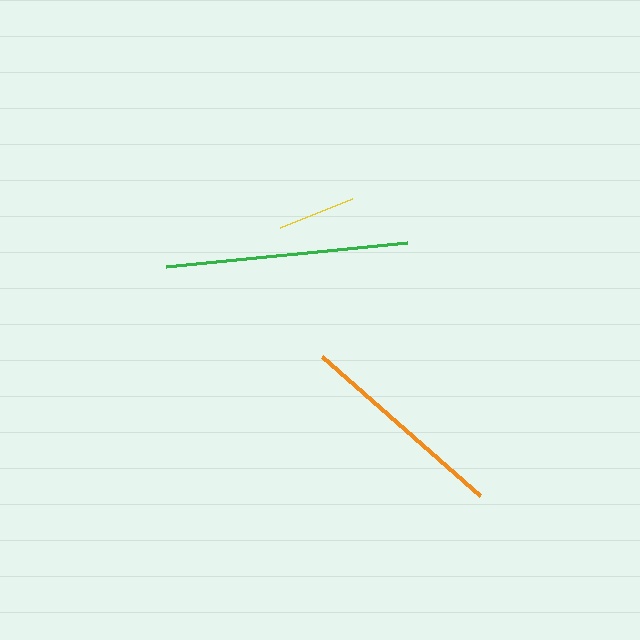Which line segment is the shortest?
The yellow line is the shortest at approximately 77 pixels.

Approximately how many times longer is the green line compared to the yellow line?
The green line is approximately 3.1 times the length of the yellow line.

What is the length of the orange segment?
The orange segment is approximately 211 pixels long.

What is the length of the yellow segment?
The yellow segment is approximately 77 pixels long.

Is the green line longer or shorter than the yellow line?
The green line is longer than the yellow line.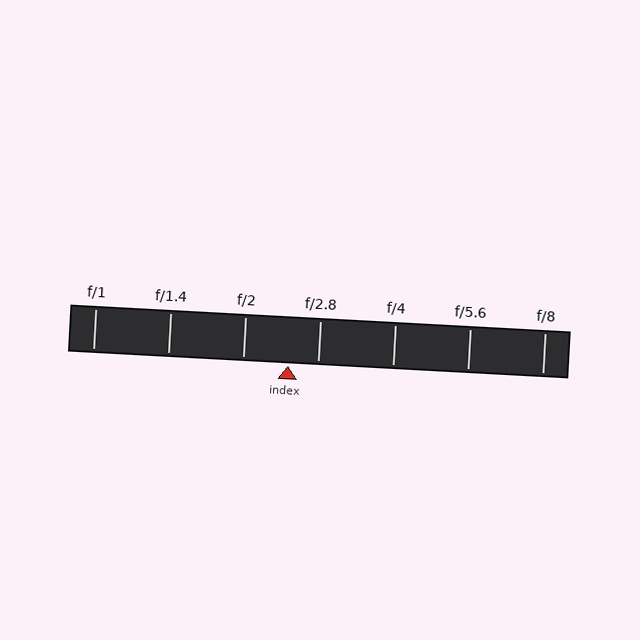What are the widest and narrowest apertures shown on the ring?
The widest aperture shown is f/1 and the narrowest is f/8.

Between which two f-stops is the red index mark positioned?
The index mark is between f/2 and f/2.8.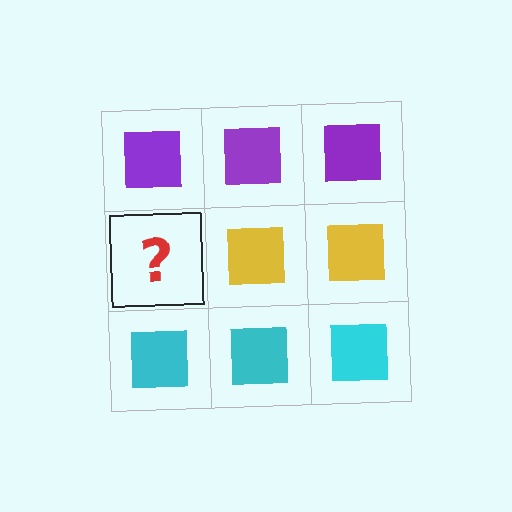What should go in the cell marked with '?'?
The missing cell should contain a yellow square.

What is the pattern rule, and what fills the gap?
The rule is that each row has a consistent color. The gap should be filled with a yellow square.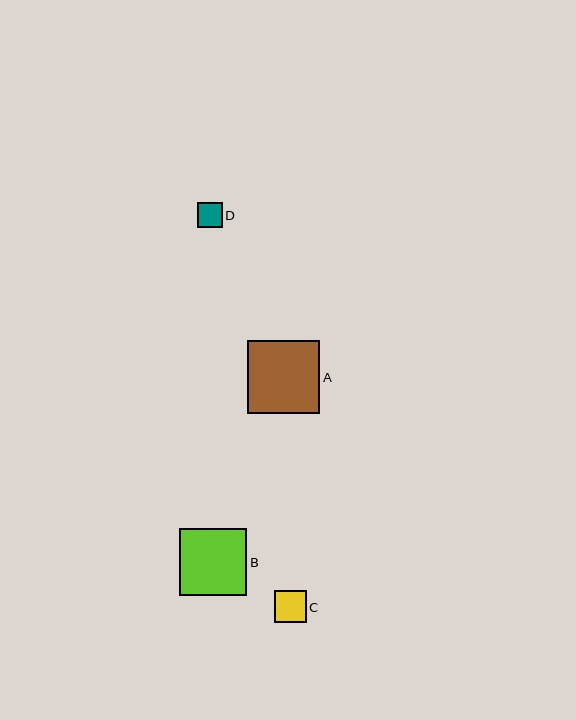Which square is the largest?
Square A is the largest with a size of approximately 73 pixels.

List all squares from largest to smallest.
From largest to smallest: A, B, C, D.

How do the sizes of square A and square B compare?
Square A and square B are approximately the same size.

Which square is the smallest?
Square D is the smallest with a size of approximately 25 pixels.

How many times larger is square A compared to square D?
Square A is approximately 2.9 times the size of square D.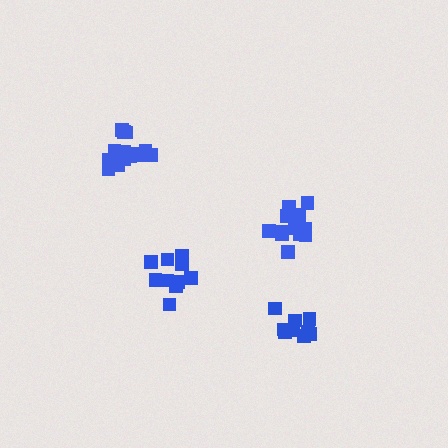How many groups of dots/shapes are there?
There are 4 groups.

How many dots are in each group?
Group 1: 16 dots, Group 2: 14 dots, Group 3: 10 dots, Group 4: 10 dots (50 total).